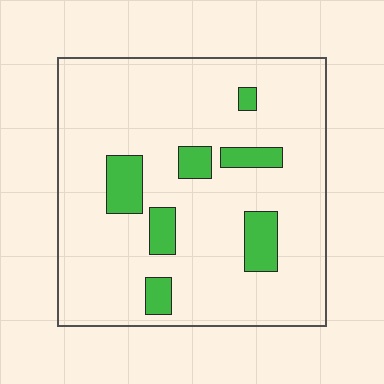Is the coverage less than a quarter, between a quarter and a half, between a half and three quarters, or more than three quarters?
Less than a quarter.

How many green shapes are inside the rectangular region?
7.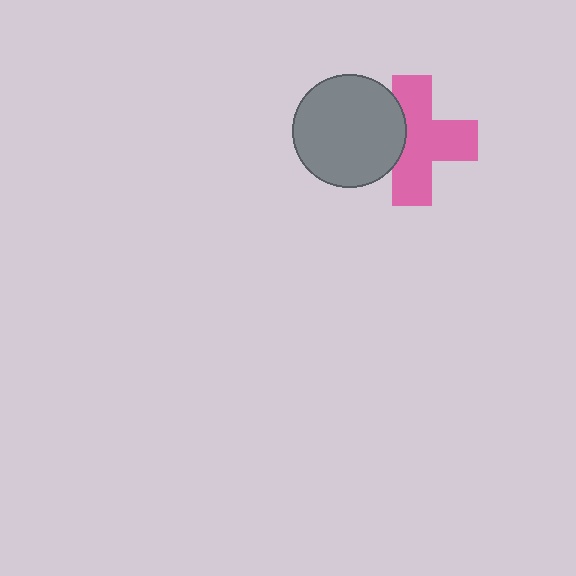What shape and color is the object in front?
The object in front is a gray circle.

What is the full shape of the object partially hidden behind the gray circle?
The partially hidden object is a pink cross.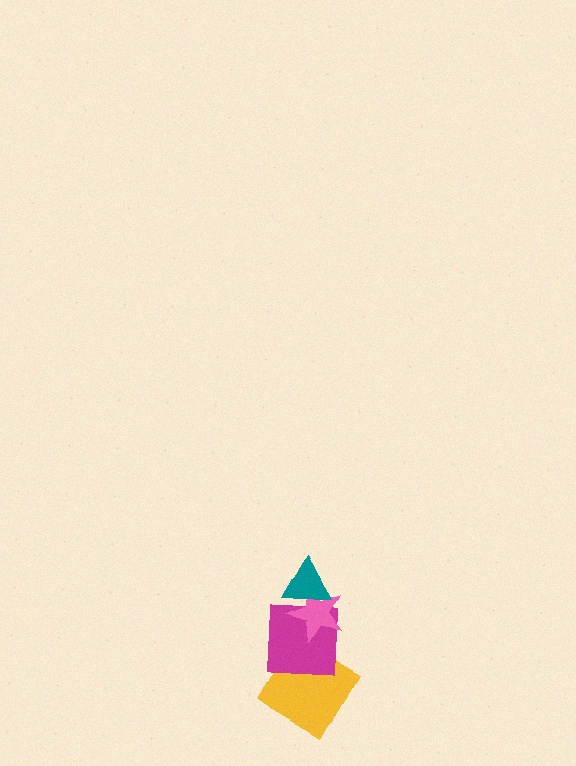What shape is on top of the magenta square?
The pink star is on top of the magenta square.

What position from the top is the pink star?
The pink star is 2nd from the top.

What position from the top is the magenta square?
The magenta square is 3rd from the top.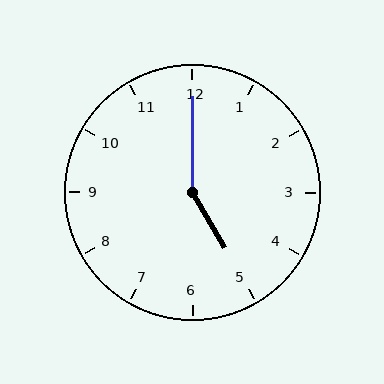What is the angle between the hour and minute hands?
Approximately 150 degrees.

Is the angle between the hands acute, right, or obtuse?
It is obtuse.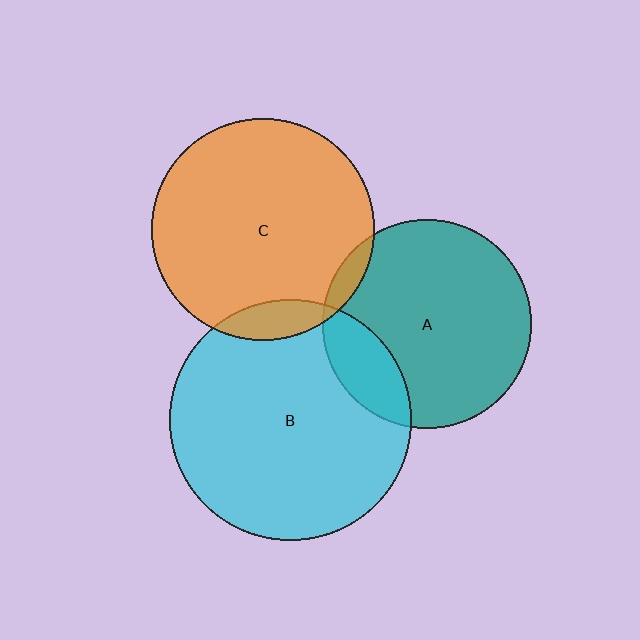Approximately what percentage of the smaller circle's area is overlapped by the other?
Approximately 20%.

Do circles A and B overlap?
Yes.